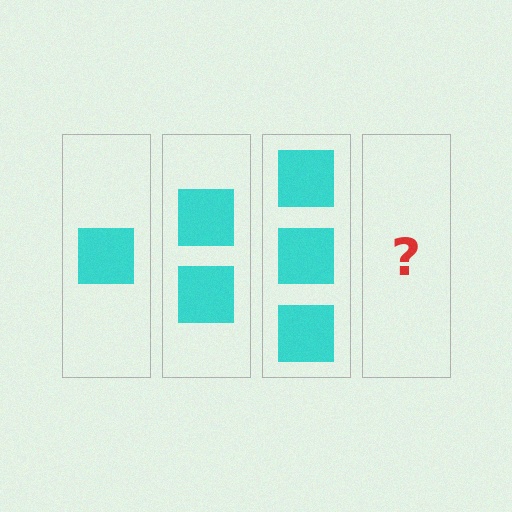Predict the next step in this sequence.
The next step is 4 squares.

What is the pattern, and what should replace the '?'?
The pattern is that each step adds one more square. The '?' should be 4 squares.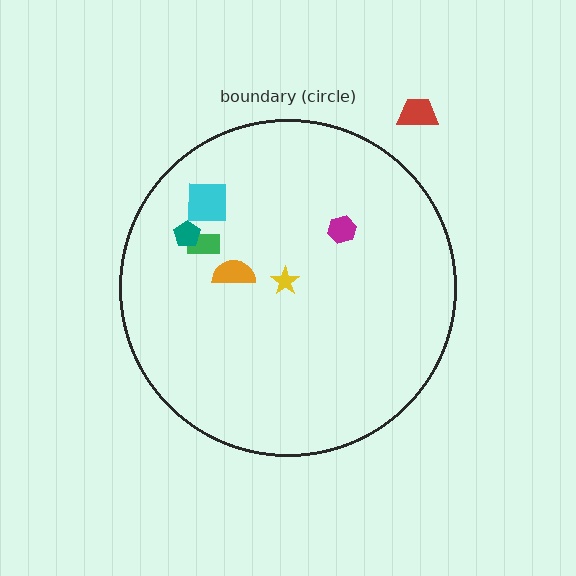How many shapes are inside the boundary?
6 inside, 1 outside.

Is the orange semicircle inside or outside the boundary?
Inside.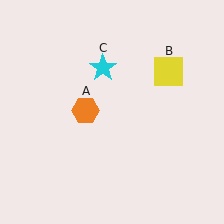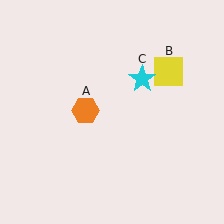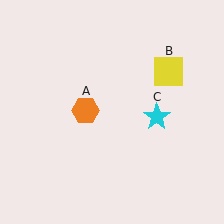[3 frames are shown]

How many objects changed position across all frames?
1 object changed position: cyan star (object C).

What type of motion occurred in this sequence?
The cyan star (object C) rotated clockwise around the center of the scene.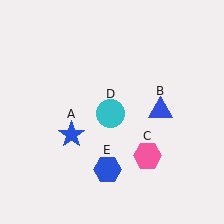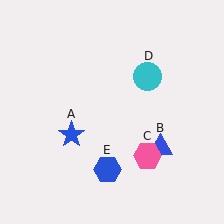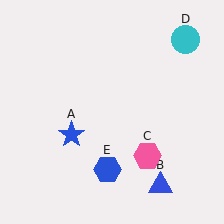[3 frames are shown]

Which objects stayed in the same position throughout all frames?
Blue star (object A) and pink hexagon (object C) and blue hexagon (object E) remained stationary.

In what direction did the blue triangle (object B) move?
The blue triangle (object B) moved down.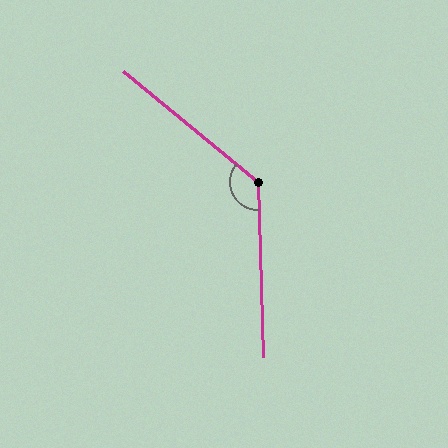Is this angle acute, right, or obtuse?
It is obtuse.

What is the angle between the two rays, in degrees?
Approximately 131 degrees.